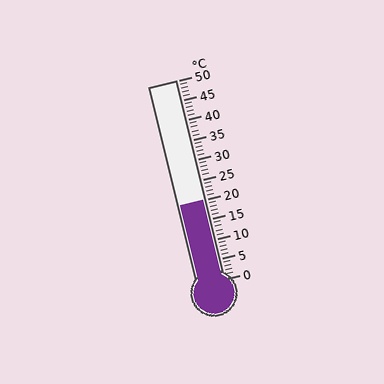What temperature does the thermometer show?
The thermometer shows approximately 20°C.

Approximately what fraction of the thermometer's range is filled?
The thermometer is filled to approximately 40% of its range.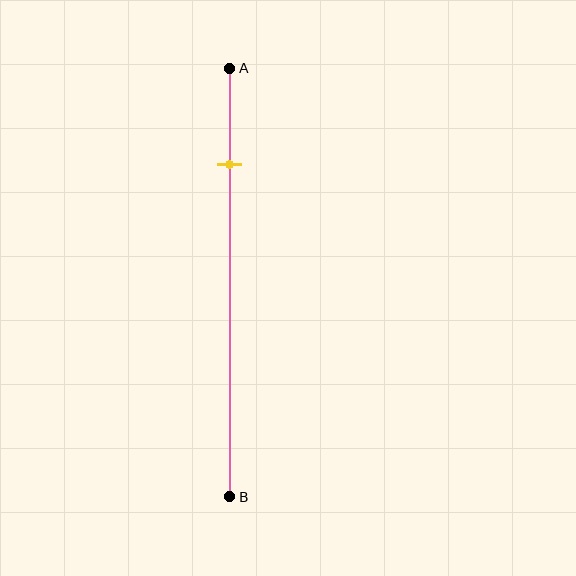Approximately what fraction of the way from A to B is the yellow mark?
The yellow mark is approximately 20% of the way from A to B.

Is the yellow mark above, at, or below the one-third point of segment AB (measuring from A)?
The yellow mark is above the one-third point of segment AB.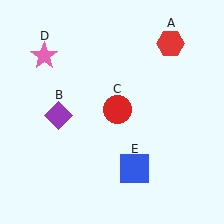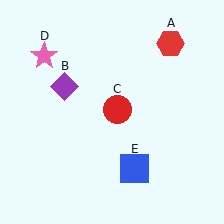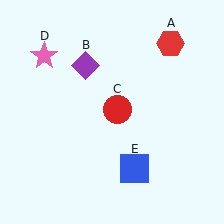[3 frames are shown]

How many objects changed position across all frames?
1 object changed position: purple diamond (object B).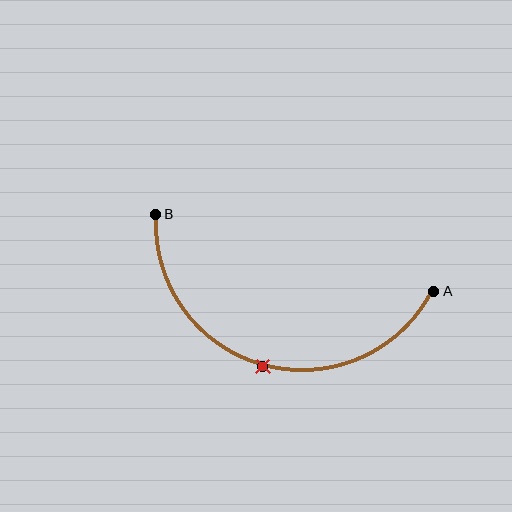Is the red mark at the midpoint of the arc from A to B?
Yes. The red mark lies on the arc at equal arc-length from both A and B — it is the arc midpoint.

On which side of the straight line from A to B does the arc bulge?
The arc bulges below the straight line connecting A and B.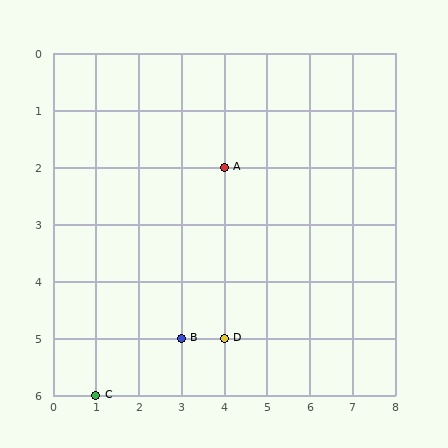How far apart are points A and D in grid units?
Points A and D are 3 rows apart.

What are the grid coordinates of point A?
Point A is at grid coordinates (4, 2).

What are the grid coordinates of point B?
Point B is at grid coordinates (3, 5).